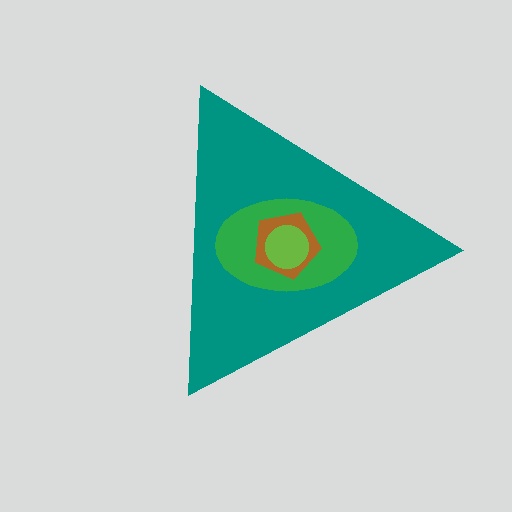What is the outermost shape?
The teal triangle.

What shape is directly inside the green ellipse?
The brown pentagon.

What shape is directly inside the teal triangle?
The green ellipse.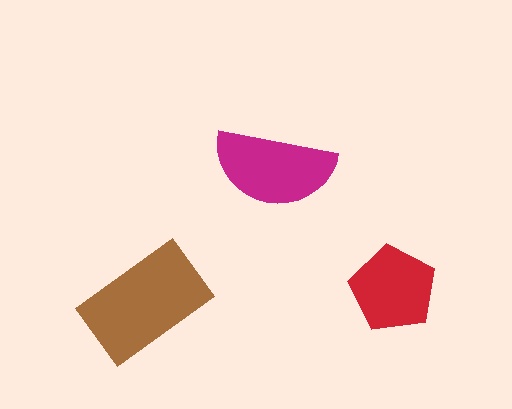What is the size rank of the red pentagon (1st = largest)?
3rd.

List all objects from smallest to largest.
The red pentagon, the magenta semicircle, the brown rectangle.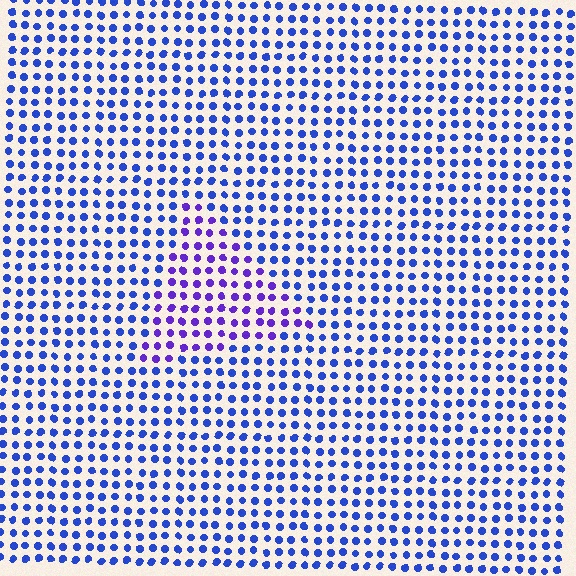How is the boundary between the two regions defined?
The boundary is defined purely by a slight shift in hue (about 34 degrees). Spacing, size, and orientation are identical on both sides.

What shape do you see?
I see a triangle.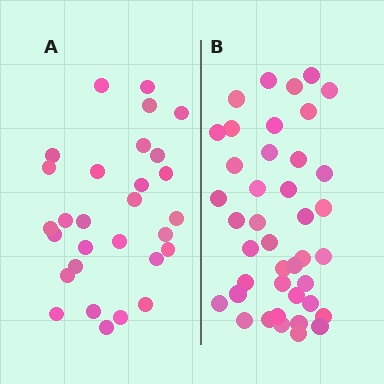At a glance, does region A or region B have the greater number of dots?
Region B (the right region) has more dots.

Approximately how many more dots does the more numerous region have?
Region B has roughly 12 or so more dots than region A.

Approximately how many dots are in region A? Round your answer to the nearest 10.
About 30 dots. (The exact count is 29, which rounds to 30.)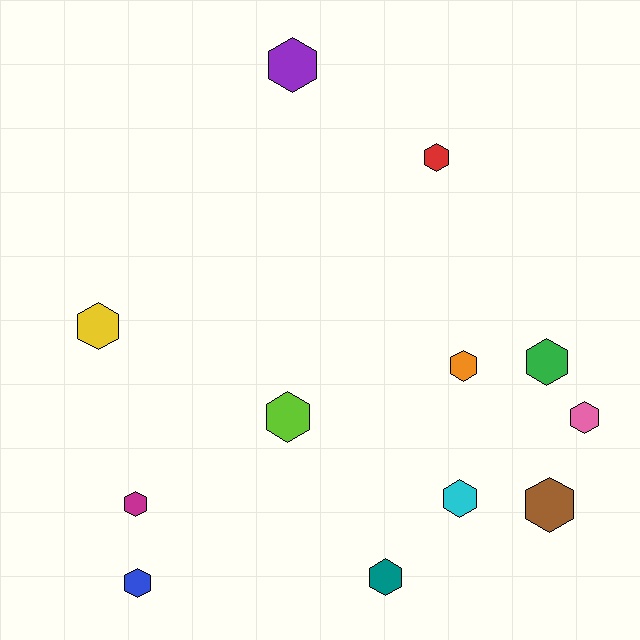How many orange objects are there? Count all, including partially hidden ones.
There is 1 orange object.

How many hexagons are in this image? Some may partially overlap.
There are 12 hexagons.